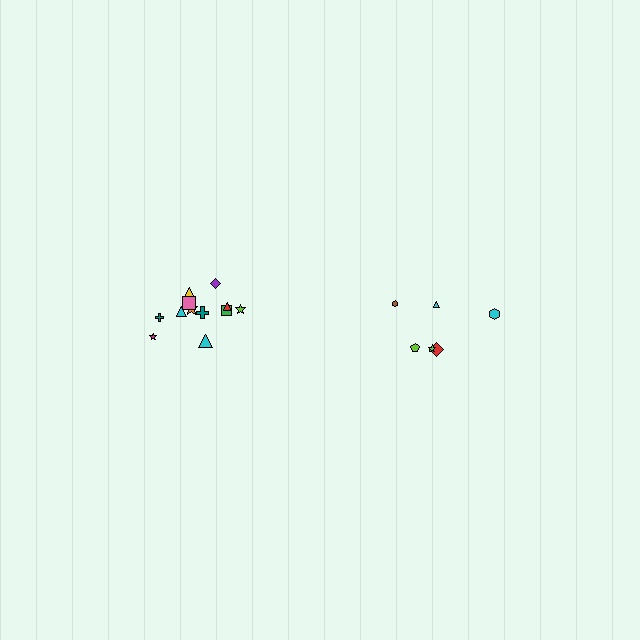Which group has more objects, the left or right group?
The left group.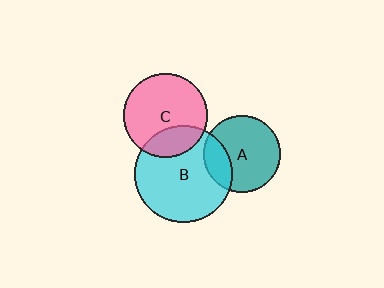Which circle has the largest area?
Circle B (cyan).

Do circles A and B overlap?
Yes.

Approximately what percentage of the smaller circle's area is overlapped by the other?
Approximately 25%.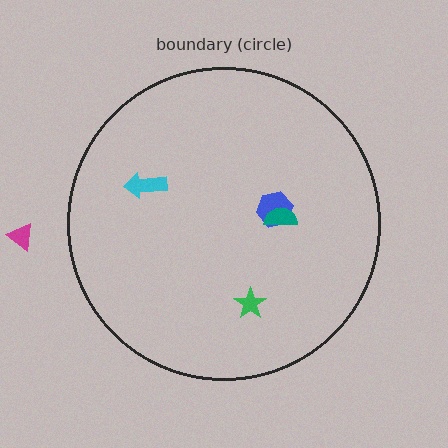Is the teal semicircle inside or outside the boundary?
Inside.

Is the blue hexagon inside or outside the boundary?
Inside.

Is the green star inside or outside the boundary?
Inside.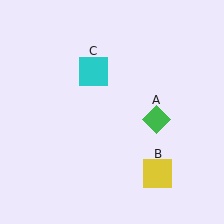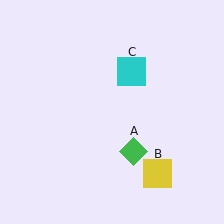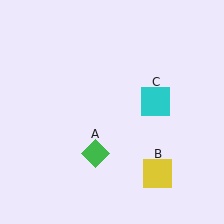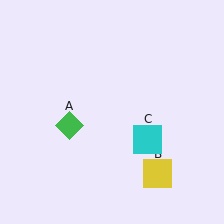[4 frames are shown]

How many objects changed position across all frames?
2 objects changed position: green diamond (object A), cyan square (object C).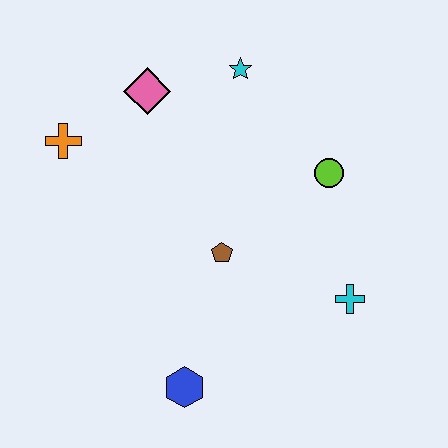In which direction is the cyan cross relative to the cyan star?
The cyan cross is below the cyan star.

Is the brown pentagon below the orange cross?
Yes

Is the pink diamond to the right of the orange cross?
Yes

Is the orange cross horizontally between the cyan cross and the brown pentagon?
No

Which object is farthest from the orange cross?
The cyan cross is farthest from the orange cross.